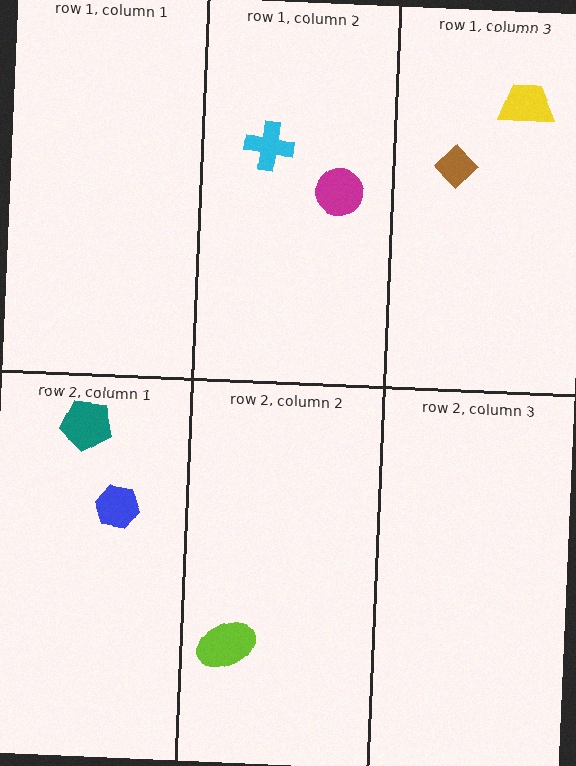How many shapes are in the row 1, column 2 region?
2.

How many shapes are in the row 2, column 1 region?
2.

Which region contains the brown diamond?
The row 1, column 3 region.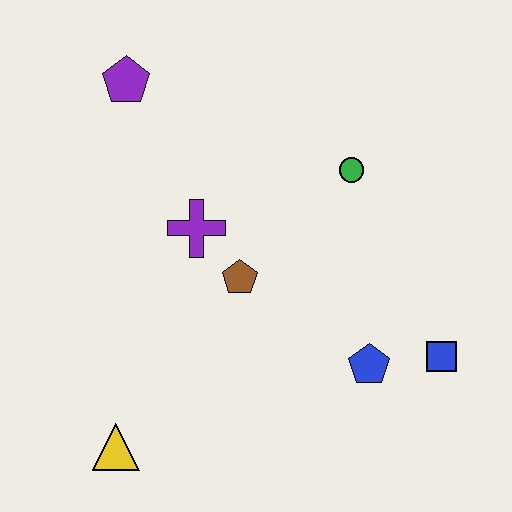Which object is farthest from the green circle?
The yellow triangle is farthest from the green circle.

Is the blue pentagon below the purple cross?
Yes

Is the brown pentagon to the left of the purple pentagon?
No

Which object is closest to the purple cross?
The brown pentagon is closest to the purple cross.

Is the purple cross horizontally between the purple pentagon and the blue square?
Yes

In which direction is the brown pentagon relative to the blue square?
The brown pentagon is to the left of the blue square.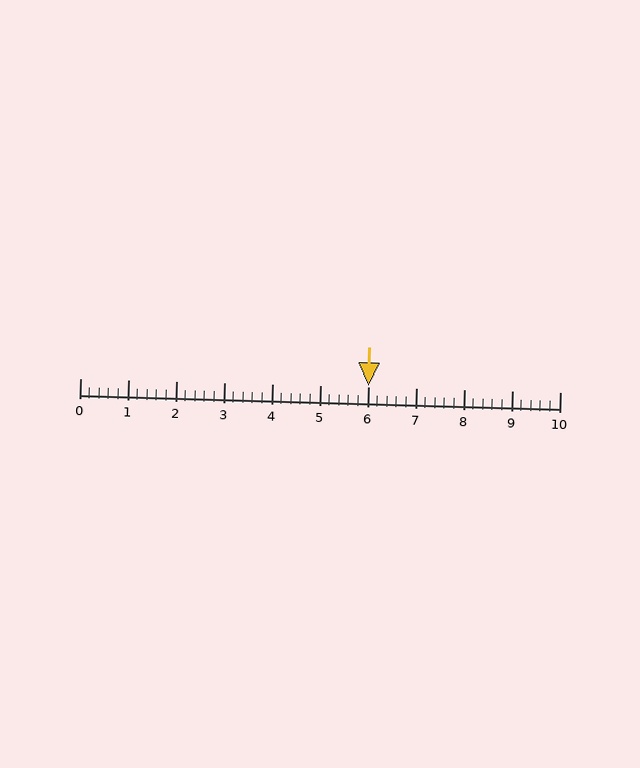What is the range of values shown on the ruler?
The ruler shows values from 0 to 10.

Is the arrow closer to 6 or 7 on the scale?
The arrow is closer to 6.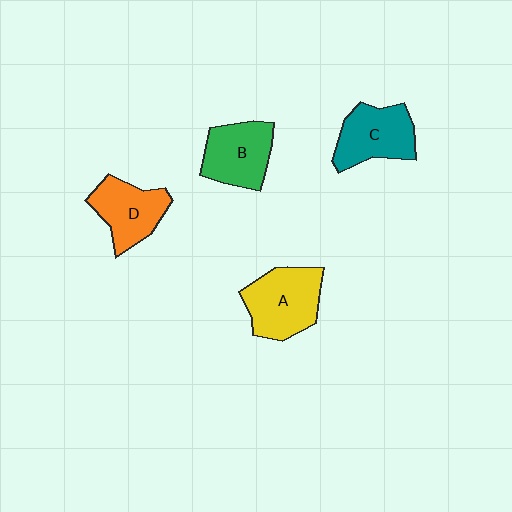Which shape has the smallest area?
Shape D (orange).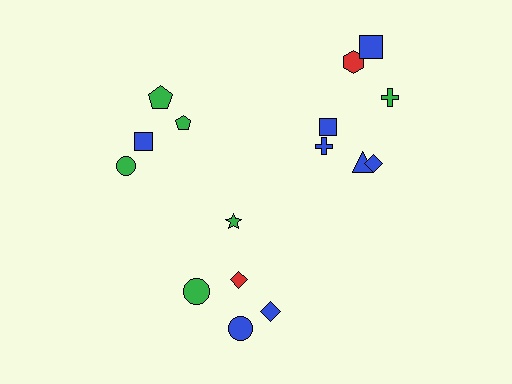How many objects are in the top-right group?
There are 7 objects.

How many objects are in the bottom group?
There are 5 objects.